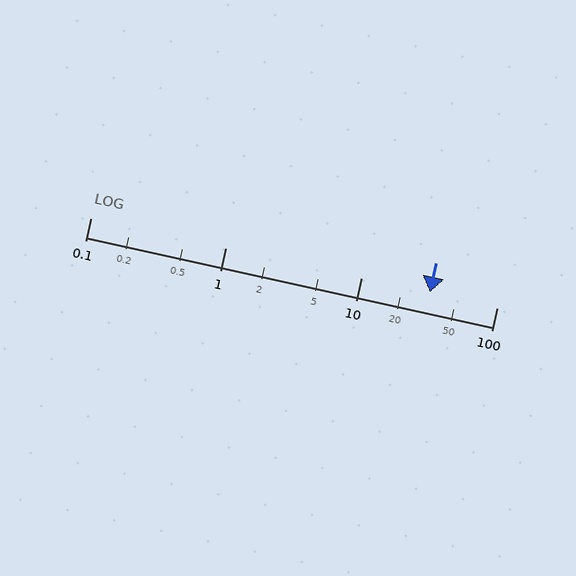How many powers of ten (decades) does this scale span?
The scale spans 3 decades, from 0.1 to 100.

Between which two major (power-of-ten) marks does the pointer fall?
The pointer is between 10 and 100.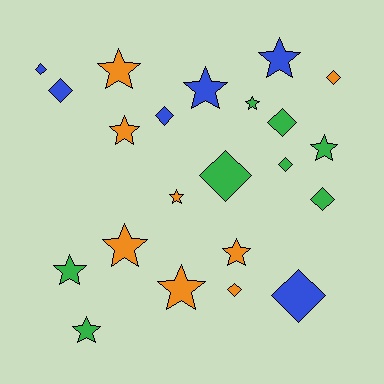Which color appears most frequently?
Orange, with 8 objects.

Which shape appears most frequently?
Star, with 12 objects.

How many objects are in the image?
There are 22 objects.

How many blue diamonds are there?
There are 4 blue diamonds.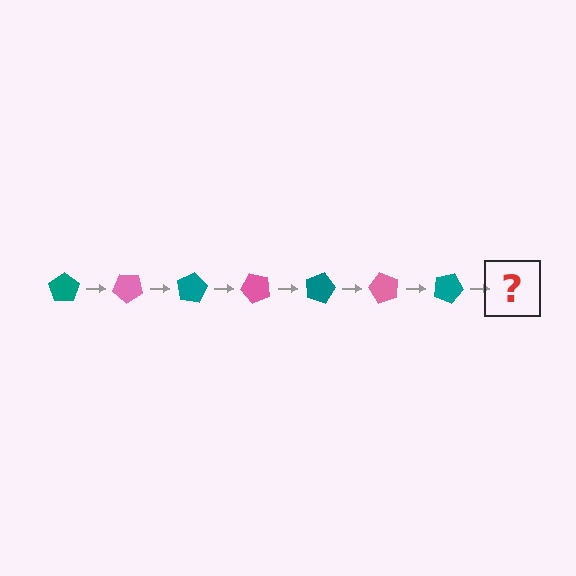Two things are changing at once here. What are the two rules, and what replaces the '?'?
The two rules are that it rotates 40 degrees each step and the color cycles through teal and pink. The '?' should be a pink pentagon, rotated 280 degrees from the start.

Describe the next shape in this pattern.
It should be a pink pentagon, rotated 280 degrees from the start.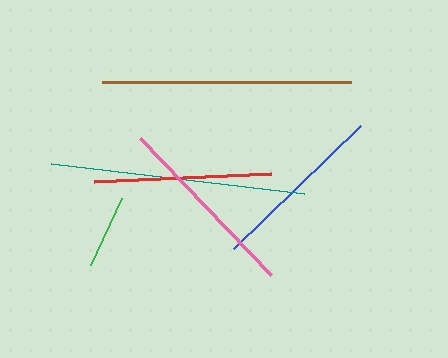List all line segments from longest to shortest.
From longest to shortest: teal, brown, pink, red, blue, green.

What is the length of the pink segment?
The pink segment is approximately 189 pixels long.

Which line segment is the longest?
The teal line is the longest at approximately 255 pixels.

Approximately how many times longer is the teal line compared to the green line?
The teal line is approximately 3.5 times the length of the green line.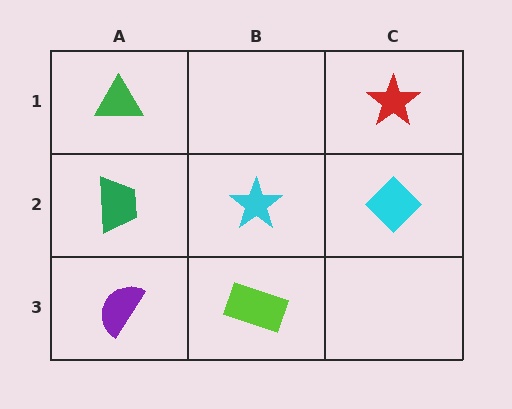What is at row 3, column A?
A purple semicircle.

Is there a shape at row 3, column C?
No, that cell is empty.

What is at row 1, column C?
A red star.